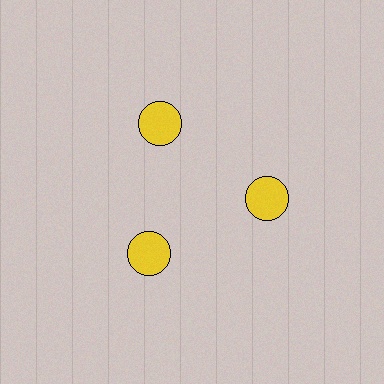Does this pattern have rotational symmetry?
Yes, this pattern has 3-fold rotational symmetry. It looks the same after rotating 120 degrees around the center.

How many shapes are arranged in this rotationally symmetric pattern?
There are 3 shapes, arranged in 3 groups of 1.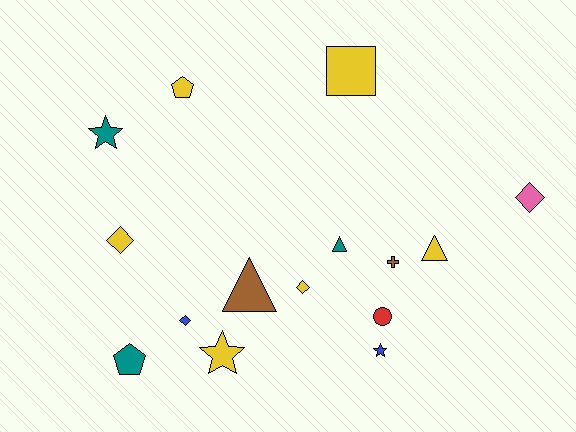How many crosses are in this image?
There is 1 cross.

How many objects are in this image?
There are 15 objects.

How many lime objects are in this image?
There are no lime objects.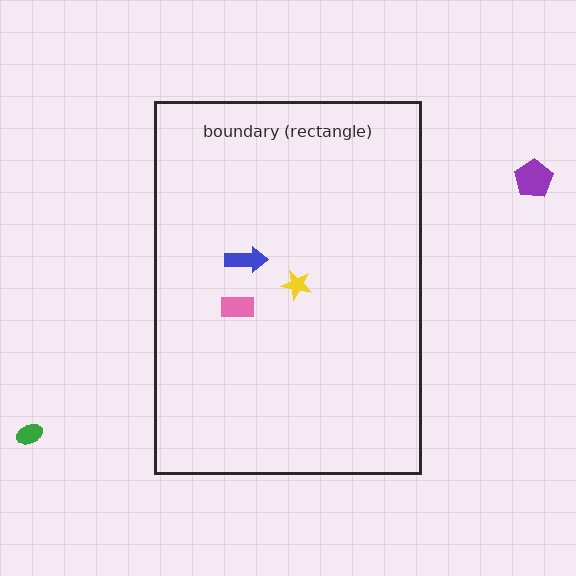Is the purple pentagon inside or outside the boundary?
Outside.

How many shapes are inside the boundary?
3 inside, 2 outside.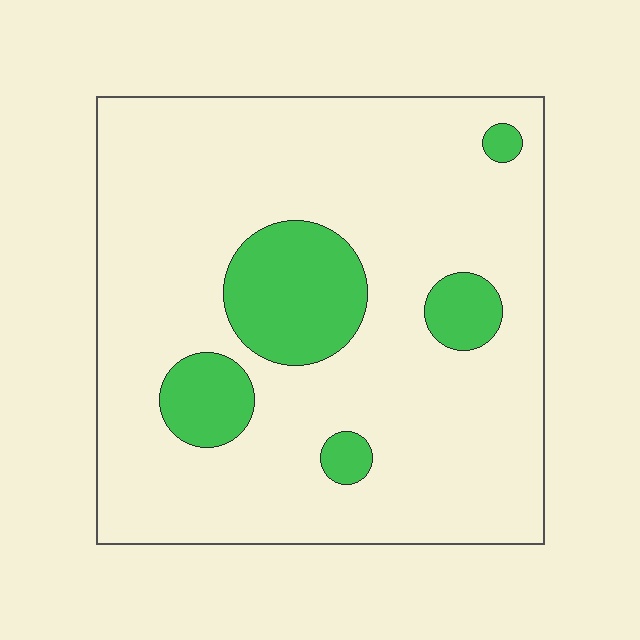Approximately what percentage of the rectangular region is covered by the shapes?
Approximately 15%.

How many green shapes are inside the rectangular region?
5.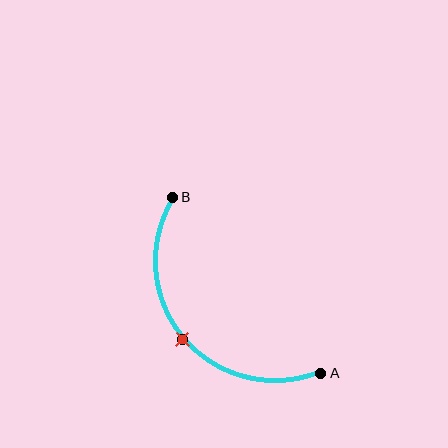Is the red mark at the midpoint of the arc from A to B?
Yes. The red mark lies on the arc at equal arc-length from both A and B — it is the arc midpoint.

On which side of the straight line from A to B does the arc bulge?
The arc bulges below and to the left of the straight line connecting A and B.